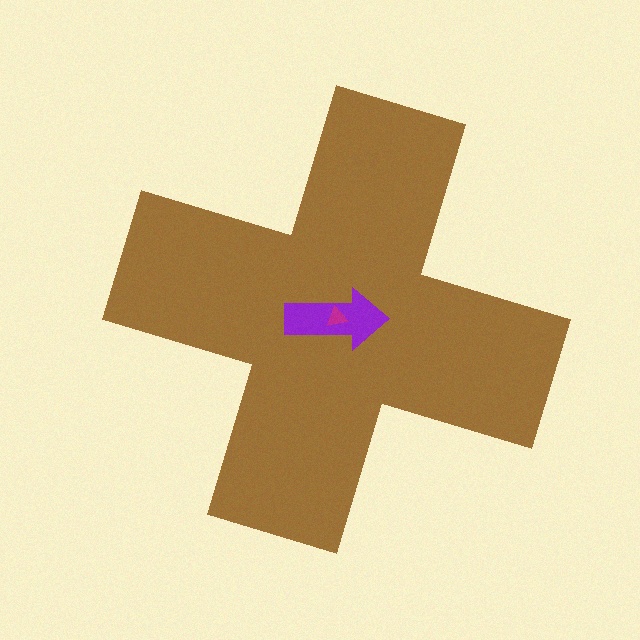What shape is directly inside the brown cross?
The purple arrow.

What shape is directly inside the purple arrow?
The magenta triangle.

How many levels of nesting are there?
3.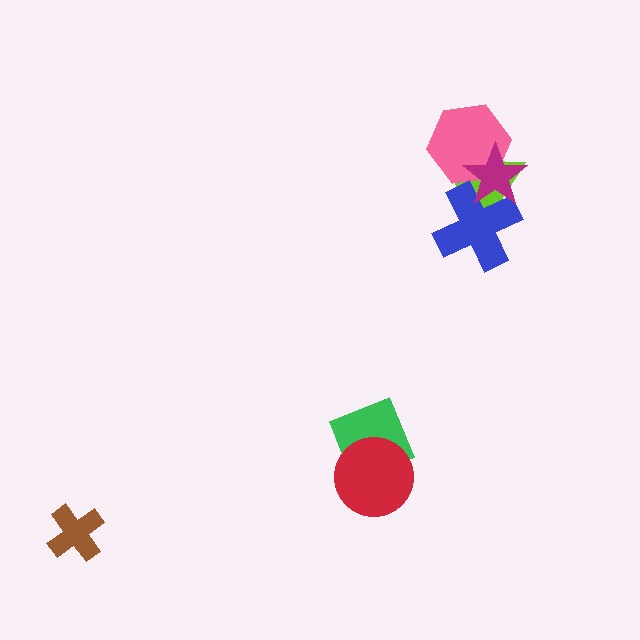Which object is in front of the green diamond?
The red circle is in front of the green diamond.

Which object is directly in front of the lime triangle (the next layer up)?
The pink hexagon is directly in front of the lime triangle.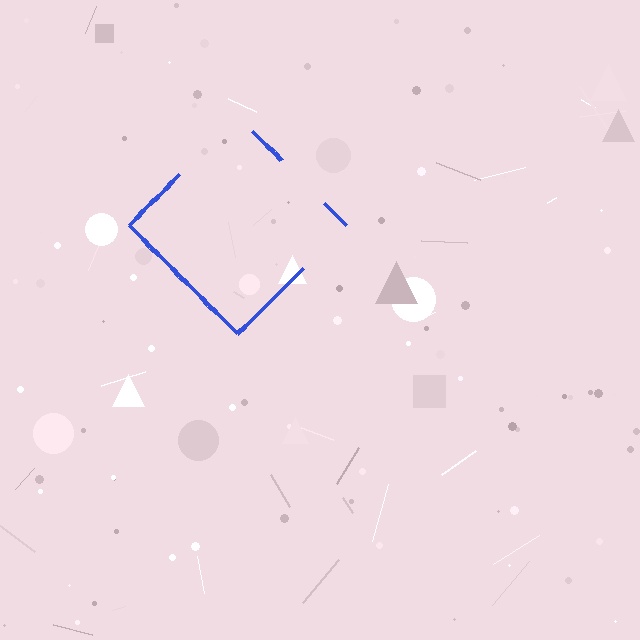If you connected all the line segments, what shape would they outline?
They would outline a diamond.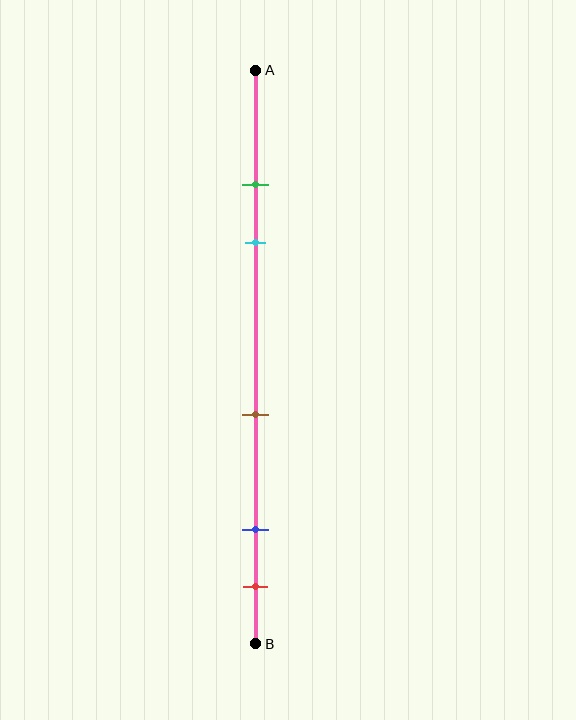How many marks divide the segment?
There are 5 marks dividing the segment.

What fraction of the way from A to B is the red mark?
The red mark is approximately 90% (0.9) of the way from A to B.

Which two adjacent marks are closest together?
The green and cyan marks are the closest adjacent pair.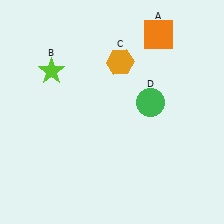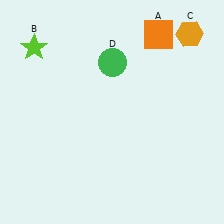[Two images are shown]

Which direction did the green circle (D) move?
The green circle (D) moved up.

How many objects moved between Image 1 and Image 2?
3 objects moved between the two images.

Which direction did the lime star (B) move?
The lime star (B) moved up.